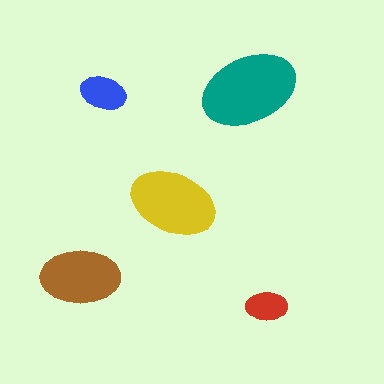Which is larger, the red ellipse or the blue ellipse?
The blue one.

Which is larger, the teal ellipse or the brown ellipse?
The teal one.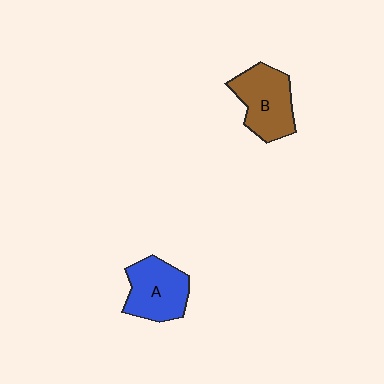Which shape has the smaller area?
Shape A (blue).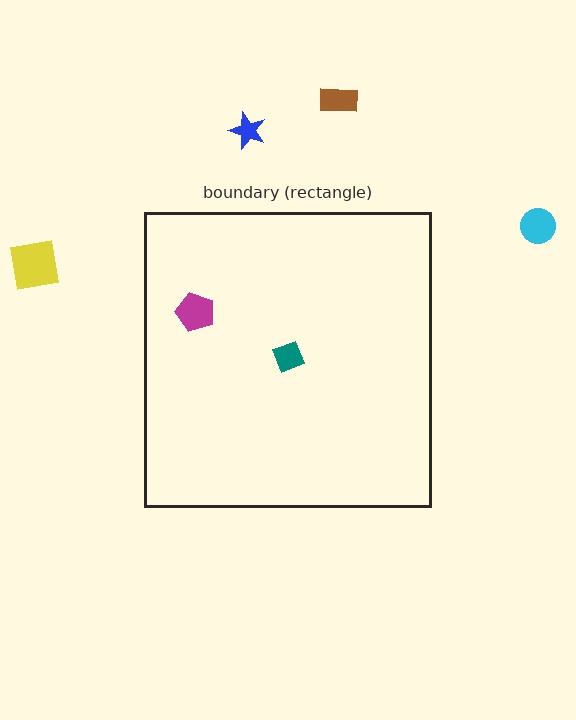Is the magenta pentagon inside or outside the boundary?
Inside.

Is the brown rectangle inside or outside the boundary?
Outside.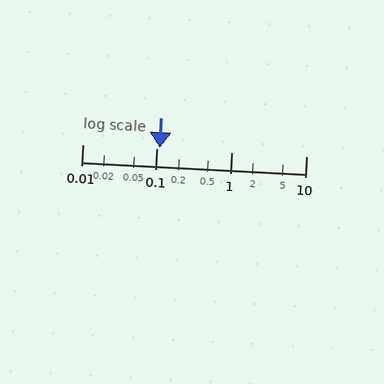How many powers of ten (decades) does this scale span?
The scale spans 3 decades, from 0.01 to 10.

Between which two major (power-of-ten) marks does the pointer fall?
The pointer is between 0.1 and 1.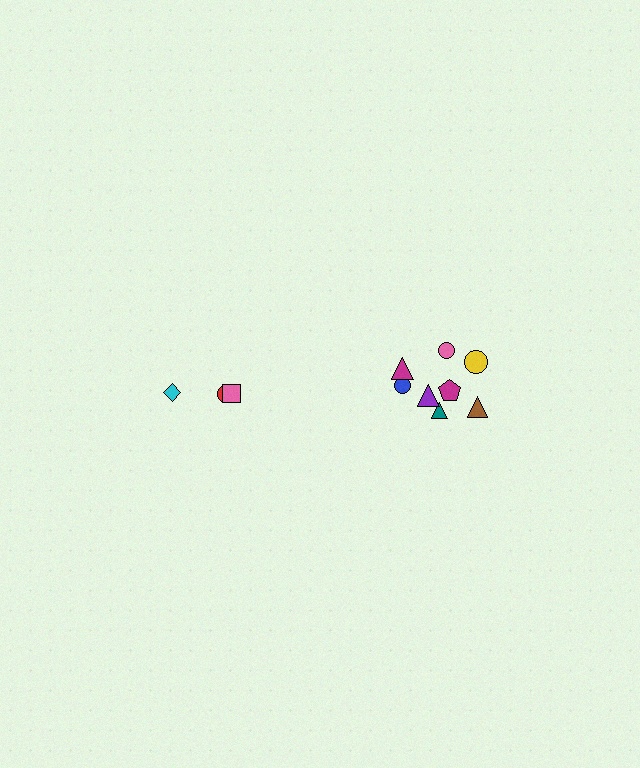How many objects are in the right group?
There are 8 objects.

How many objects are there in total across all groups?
There are 11 objects.